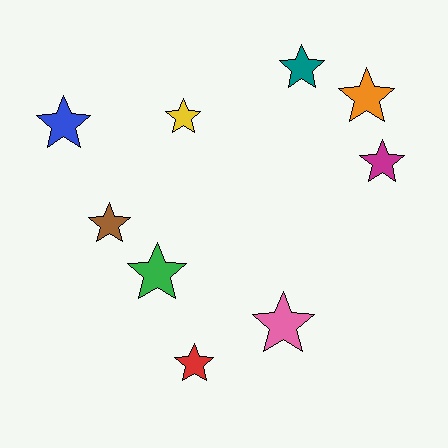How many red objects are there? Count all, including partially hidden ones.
There is 1 red object.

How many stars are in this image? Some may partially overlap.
There are 9 stars.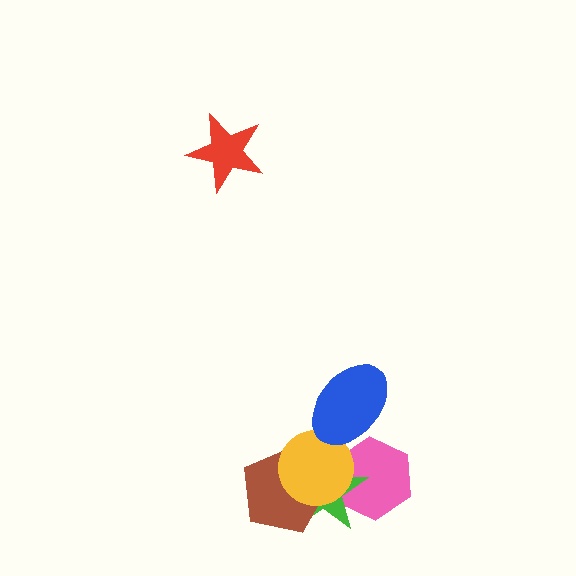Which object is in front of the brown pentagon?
The yellow circle is in front of the brown pentagon.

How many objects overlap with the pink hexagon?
3 objects overlap with the pink hexagon.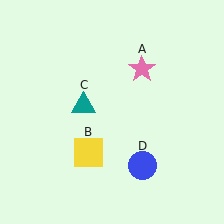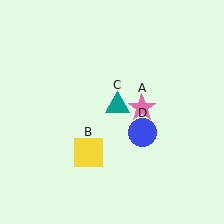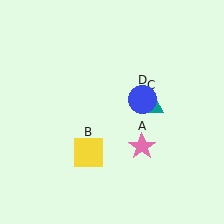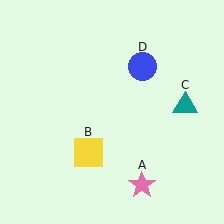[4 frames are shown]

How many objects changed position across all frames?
3 objects changed position: pink star (object A), teal triangle (object C), blue circle (object D).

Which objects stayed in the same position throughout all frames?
Yellow square (object B) remained stationary.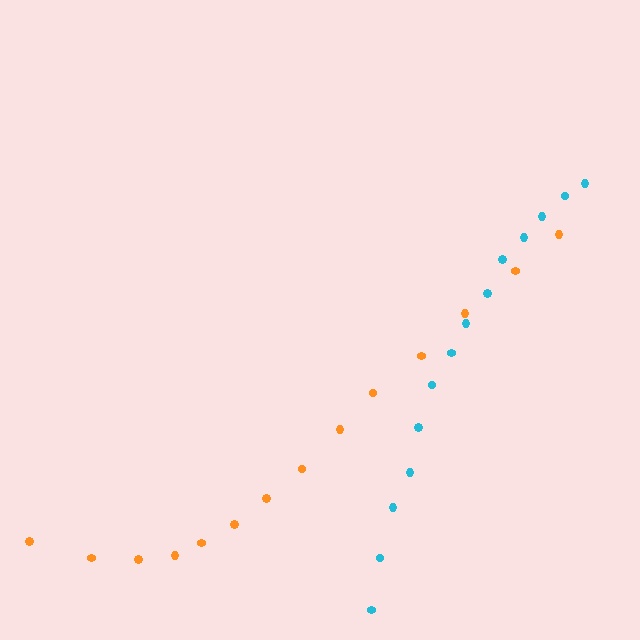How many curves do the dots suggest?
There are 2 distinct paths.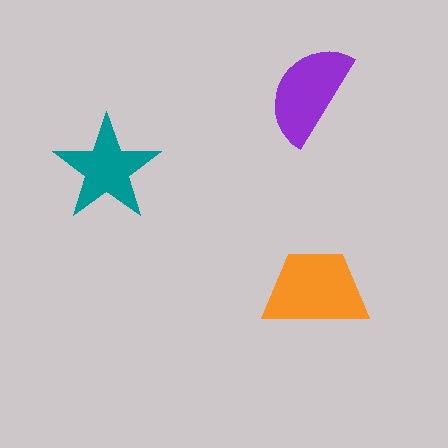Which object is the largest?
The orange trapezoid.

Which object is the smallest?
The teal star.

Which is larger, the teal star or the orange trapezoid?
The orange trapezoid.